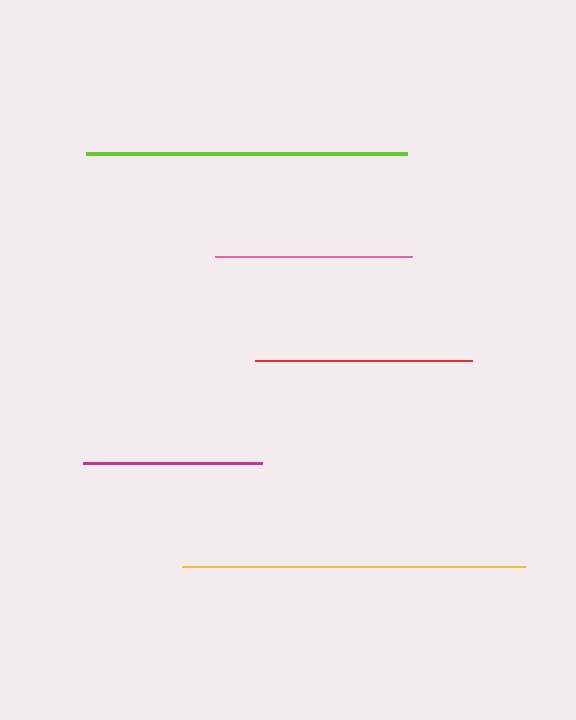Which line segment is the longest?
The yellow line is the longest at approximately 343 pixels.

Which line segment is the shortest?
The magenta line is the shortest at approximately 180 pixels.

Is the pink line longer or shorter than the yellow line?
The yellow line is longer than the pink line.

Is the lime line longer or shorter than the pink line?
The lime line is longer than the pink line.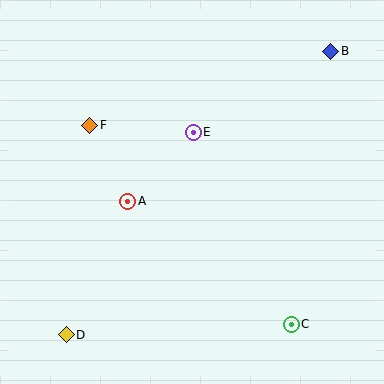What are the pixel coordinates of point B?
Point B is at (331, 51).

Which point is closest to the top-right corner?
Point B is closest to the top-right corner.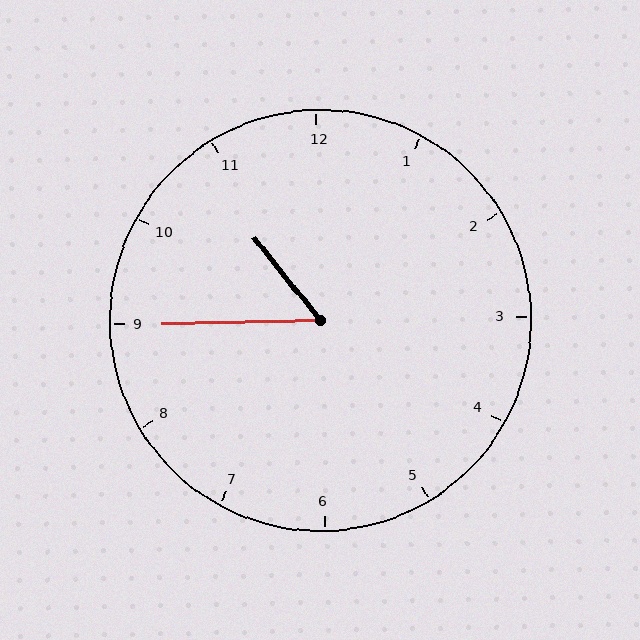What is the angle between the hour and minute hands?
Approximately 52 degrees.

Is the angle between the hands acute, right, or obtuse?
It is acute.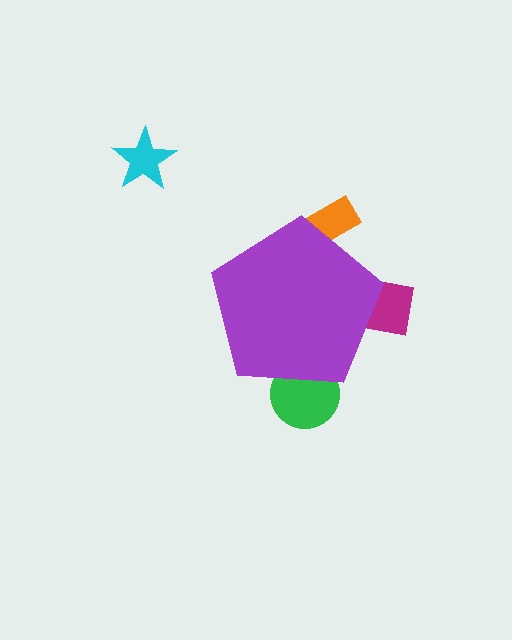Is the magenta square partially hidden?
Yes, the magenta square is partially hidden behind the purple pentagon.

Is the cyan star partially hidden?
No, the cyan star is fully visible.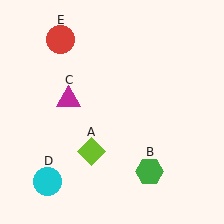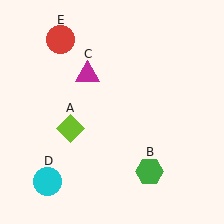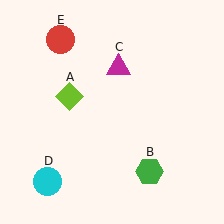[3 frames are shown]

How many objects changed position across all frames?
2 objects changed position: lime diamond (object A), magenta triangle (object C).